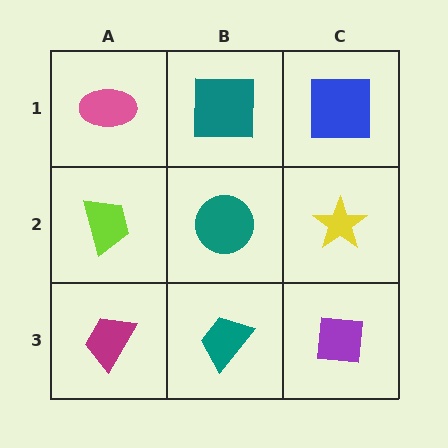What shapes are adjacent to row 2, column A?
A pink ellipse (row 1, column A), a magenta trapezoid (row 3, column A), a teal circle (row 2, column B).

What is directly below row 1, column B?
A teal circle.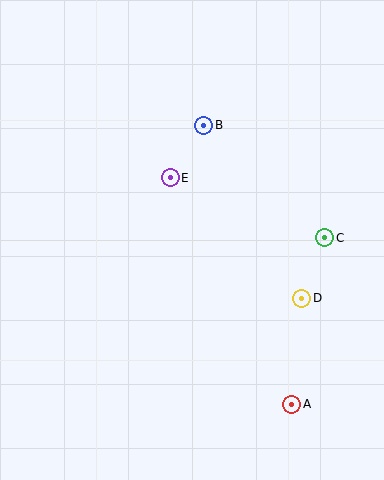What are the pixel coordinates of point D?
Point D is at (302, 298).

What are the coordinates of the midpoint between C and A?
The midpoint between C and A is at (308, 321).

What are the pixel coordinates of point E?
Point E is at (170, 178).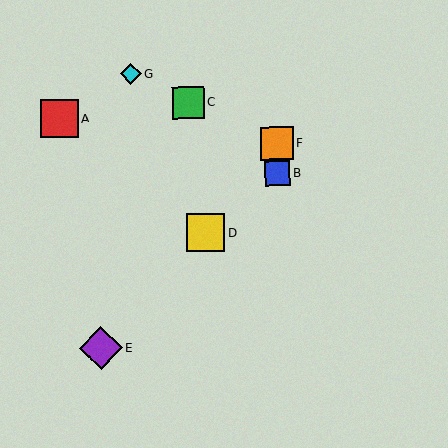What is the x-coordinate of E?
Object E is at x≈101.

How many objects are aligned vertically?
2 objects (B, F) are aligned vertically.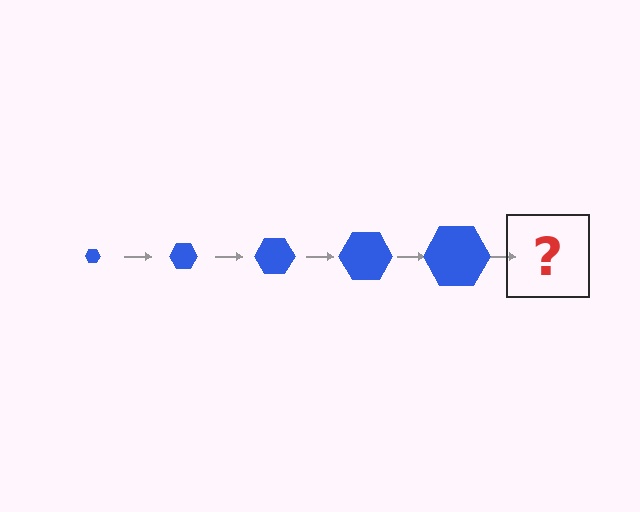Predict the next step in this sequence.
The next step is a blue hexagon, larger than the previous one.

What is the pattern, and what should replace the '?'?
The pattern is that the hexagon gets progressively larger each step. The '?' should be a blue hexagon, larger than the previous one.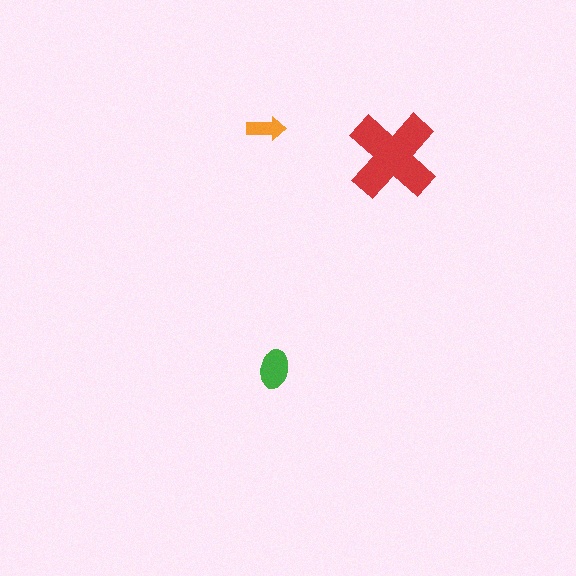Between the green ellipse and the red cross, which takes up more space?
The red cross.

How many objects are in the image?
There are 3 objects in the image.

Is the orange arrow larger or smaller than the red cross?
Smaller.